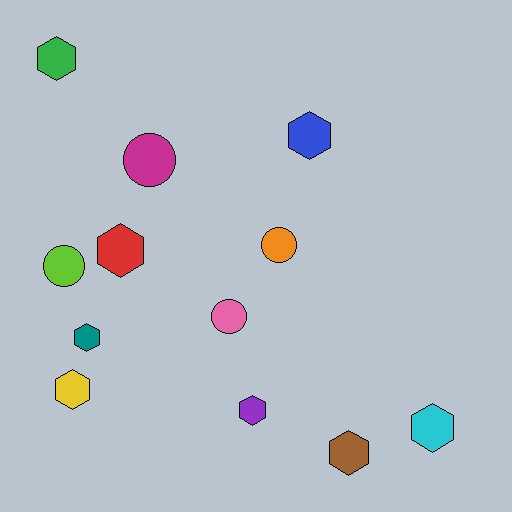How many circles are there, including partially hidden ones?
There are 4 circles.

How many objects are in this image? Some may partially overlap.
There are 12 objects.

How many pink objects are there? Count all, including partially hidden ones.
There is 1 pink object.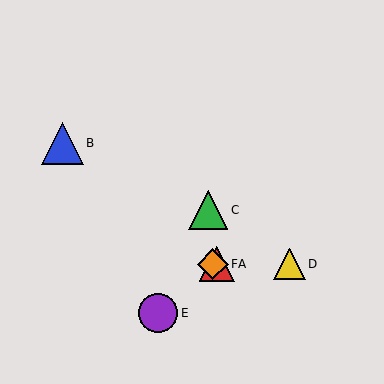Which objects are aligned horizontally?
Objects A, D, F are aligned horizontally.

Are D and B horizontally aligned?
No, D is at y≈264 and B is at y≈143.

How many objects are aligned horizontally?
3 objects (A, D, F) are aligned horizontally.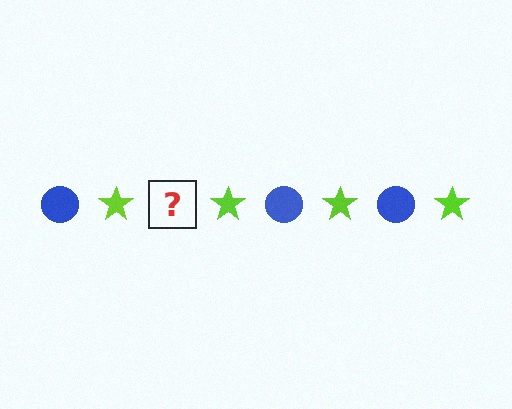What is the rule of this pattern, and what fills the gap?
The rule is that the pattern alternates between blue circle and lime star. The gap should be filled with a blue circle.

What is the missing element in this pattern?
The missing element is a blue circle.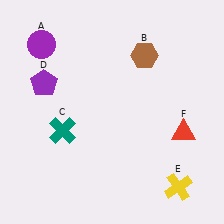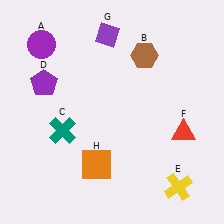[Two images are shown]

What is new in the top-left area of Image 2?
A purple diamond (G) was added in the top-left area of Image 2.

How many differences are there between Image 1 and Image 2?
There are 2 differences between the two images.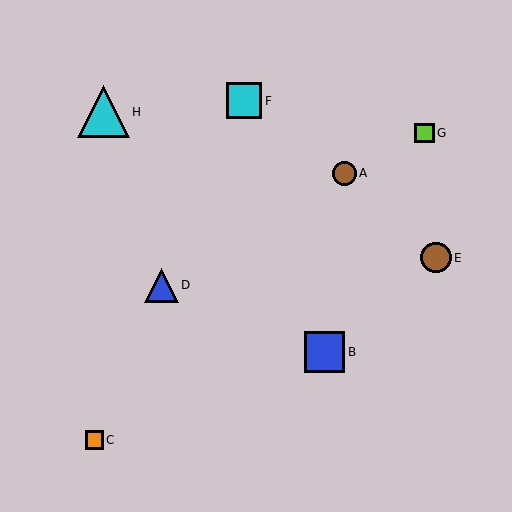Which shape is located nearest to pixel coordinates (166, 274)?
The blue triangle (labeled D) at (161, 285) is nearest to that location.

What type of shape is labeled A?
Shape A is a brown circle.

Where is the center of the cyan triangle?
The center of the cyan triangle is at (103, 112).